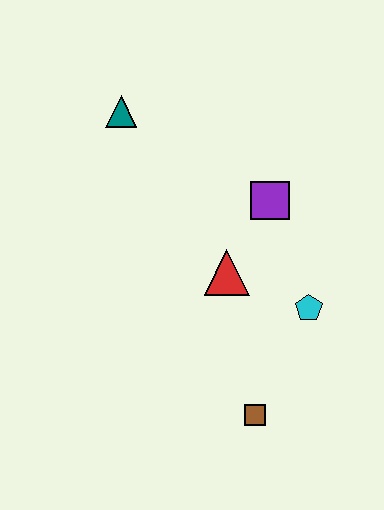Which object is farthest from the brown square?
The teal triangle is farthest from the brown square.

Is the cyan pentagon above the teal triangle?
No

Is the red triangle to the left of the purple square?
Yes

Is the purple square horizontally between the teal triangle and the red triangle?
No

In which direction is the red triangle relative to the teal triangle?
The red triangle is below the teal triangle.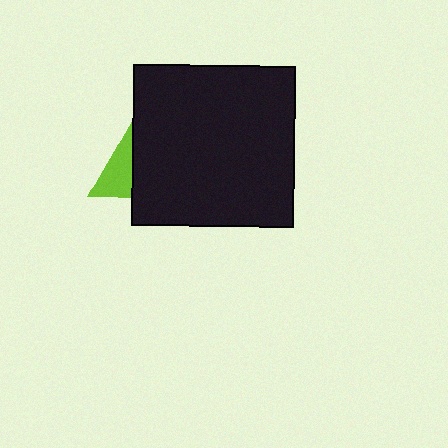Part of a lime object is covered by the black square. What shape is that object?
It is a triangle.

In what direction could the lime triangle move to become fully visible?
The lime triangle could move left. That would shift it out from behind the black square entirely.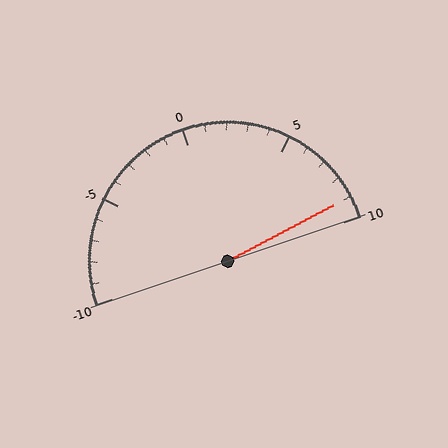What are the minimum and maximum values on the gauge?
The gauge ranges from -10 to 10.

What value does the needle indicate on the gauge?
The needle indicates approximately 9.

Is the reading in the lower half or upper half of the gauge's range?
The reading is in the upper half of the range (-10 to 10).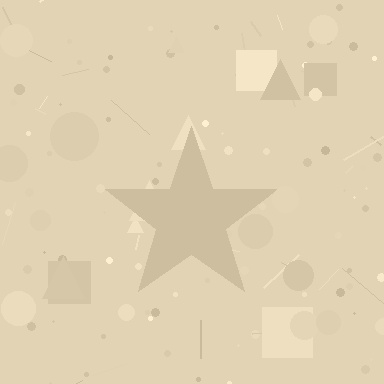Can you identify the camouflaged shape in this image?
The camouflaged shape is a star.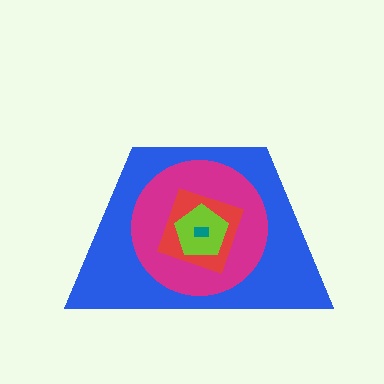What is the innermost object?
The teal rectangle.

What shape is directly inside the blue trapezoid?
The magenta circle.